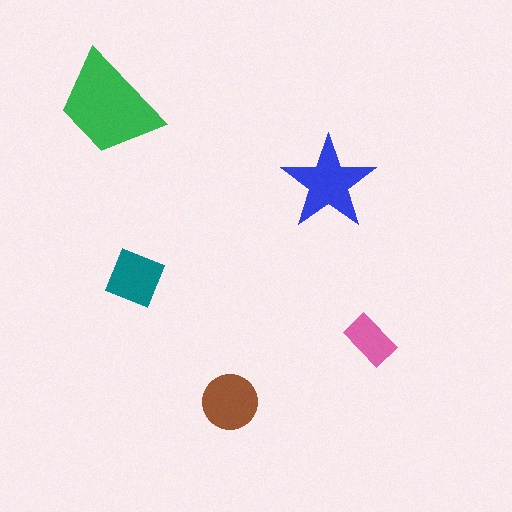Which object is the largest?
The green trapezoid.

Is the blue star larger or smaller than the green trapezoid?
Smaller.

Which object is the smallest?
The pink rectangle.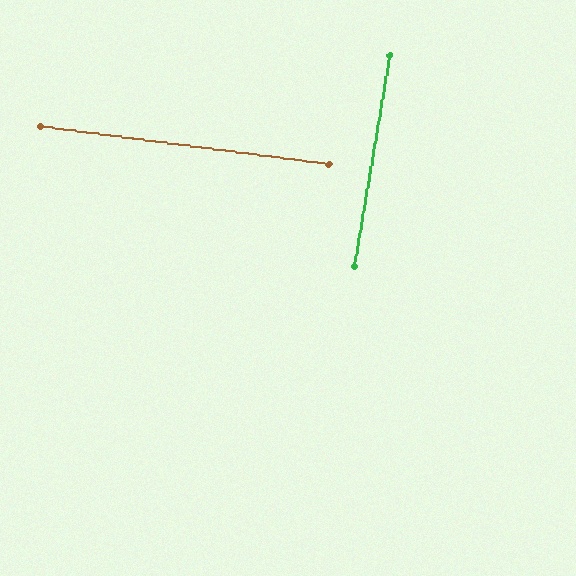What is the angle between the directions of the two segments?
Approximately 88 degrees.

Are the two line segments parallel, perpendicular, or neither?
Perpendicular — they meet at approximately 88°.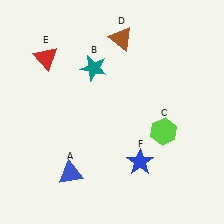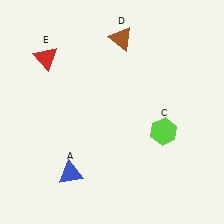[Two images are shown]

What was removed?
The blue star (F), the teal star (B) were removed in Image 2.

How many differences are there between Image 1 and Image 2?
There are 2 differences between the two images.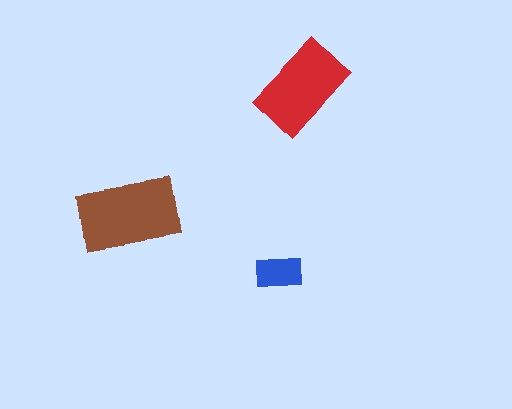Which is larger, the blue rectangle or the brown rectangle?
The brown one.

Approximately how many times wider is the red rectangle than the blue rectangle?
About 2 times wider.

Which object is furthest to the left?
The brown rectangle is leftmost.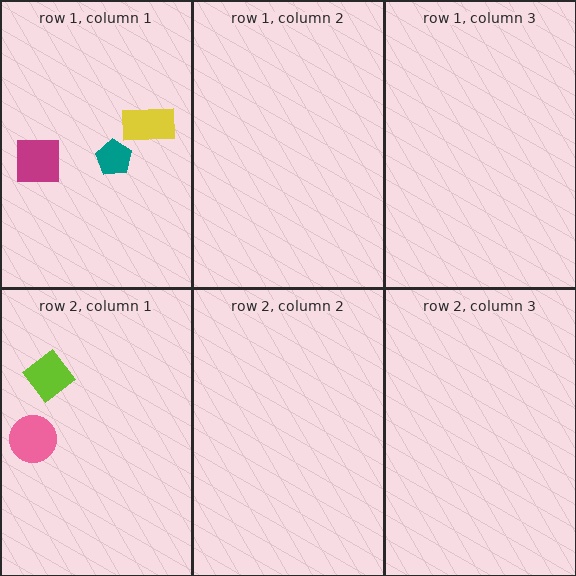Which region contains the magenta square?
The row 1, column 1 region.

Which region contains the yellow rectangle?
The row 1, column 1 region.